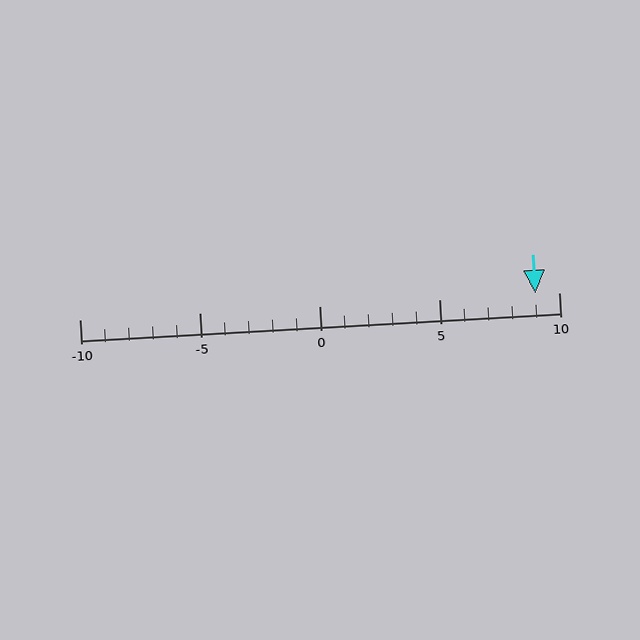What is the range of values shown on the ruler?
The ruler shows values from -10 to 10.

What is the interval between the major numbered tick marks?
The major tick marks are spaced 5 units apart.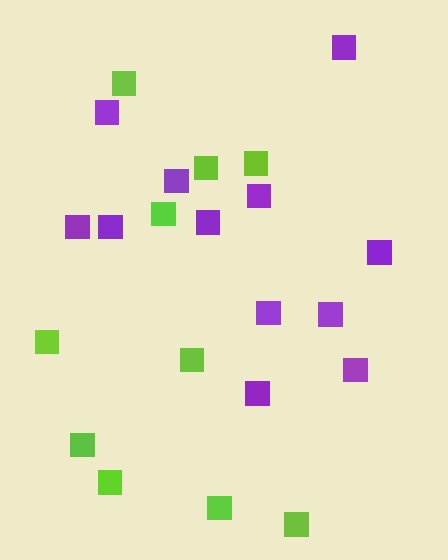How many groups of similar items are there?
There are 2 groups: one group of lime squares (10) and one group of purple squares (12).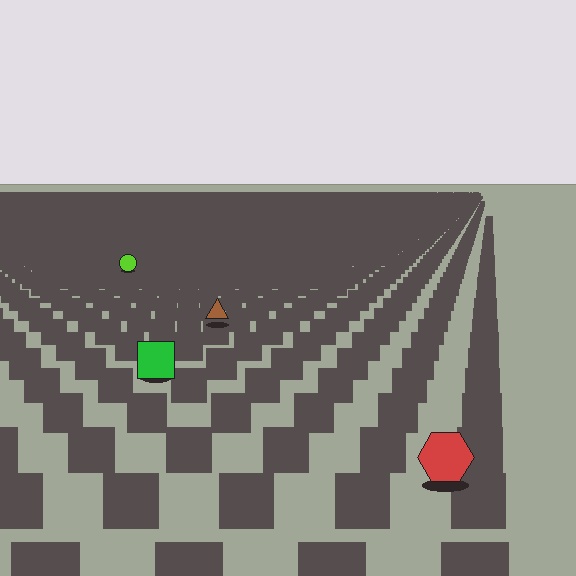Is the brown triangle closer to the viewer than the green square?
No. The green square is closer — you can tell from the texture gradient: the ground texture is coarser near it.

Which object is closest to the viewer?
The red hexagon is closest. The texture marks near it are larger and more spread out.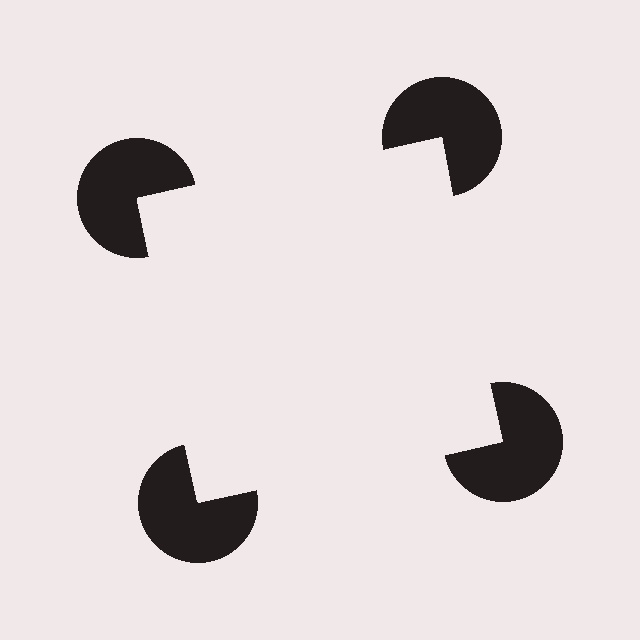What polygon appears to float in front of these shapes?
An illusory square — its edges are inferred from the aligned wedge cuts in the pac-man discs, not physically drawn.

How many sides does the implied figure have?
4 sides.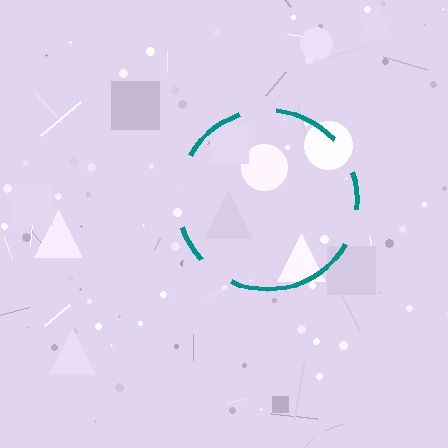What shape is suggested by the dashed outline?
The dashed outline suggests a circle.